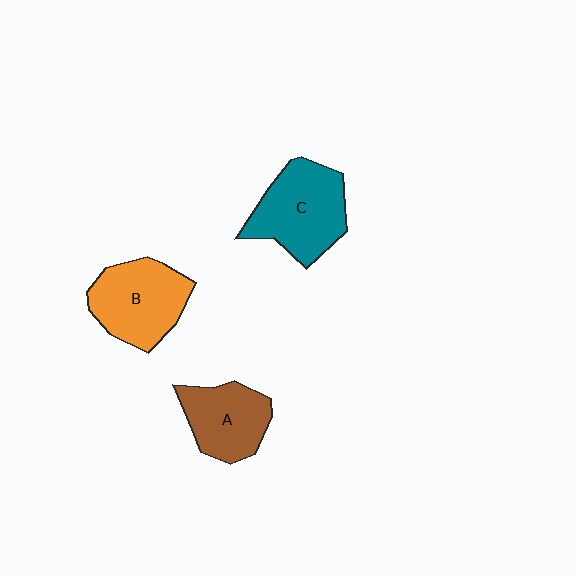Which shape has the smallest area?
Shape A (brown).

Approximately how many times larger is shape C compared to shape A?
Approximately 1.3 times.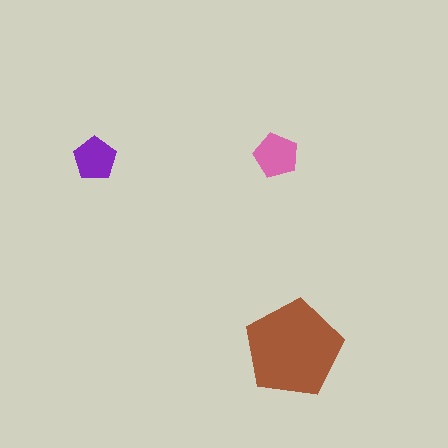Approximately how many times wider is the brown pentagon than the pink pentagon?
About 2 times wider.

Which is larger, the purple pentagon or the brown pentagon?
The brown one.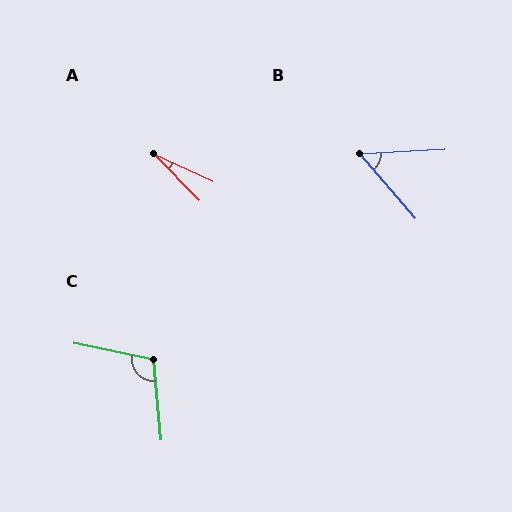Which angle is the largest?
C, at approximately 107 degrees.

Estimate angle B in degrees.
Approximately 52 degrees.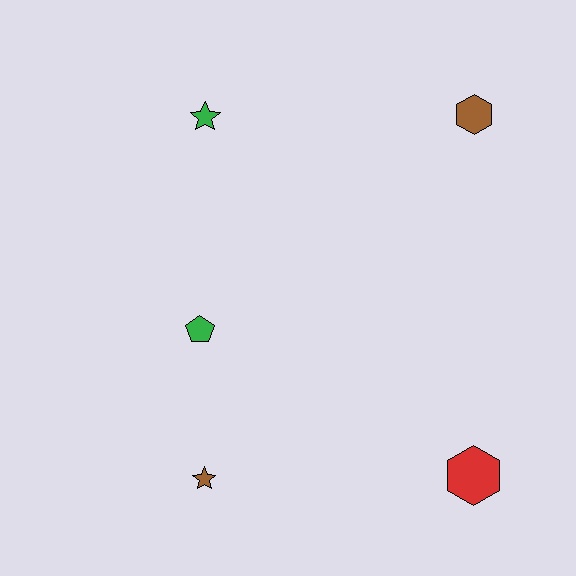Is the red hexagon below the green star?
Yes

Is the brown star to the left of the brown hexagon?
Yes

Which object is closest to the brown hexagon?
The green star is closest to the brown hexagon.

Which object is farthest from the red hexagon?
The green star is farthest from the red hexagon.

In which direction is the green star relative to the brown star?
The green star is above the brown star.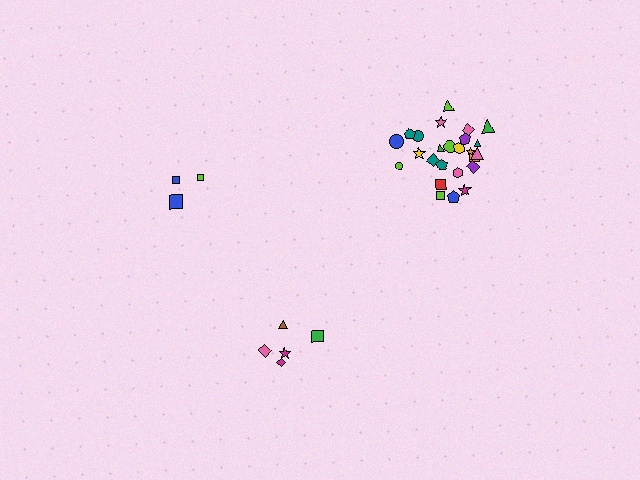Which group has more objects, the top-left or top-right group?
The top-right group.